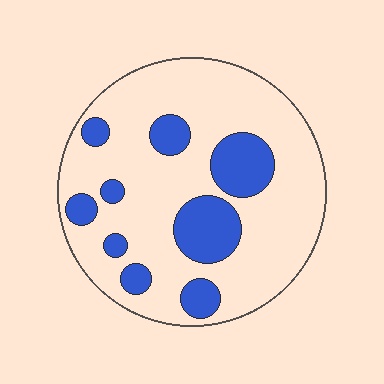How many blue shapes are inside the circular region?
9.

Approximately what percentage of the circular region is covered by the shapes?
Approximately 25%.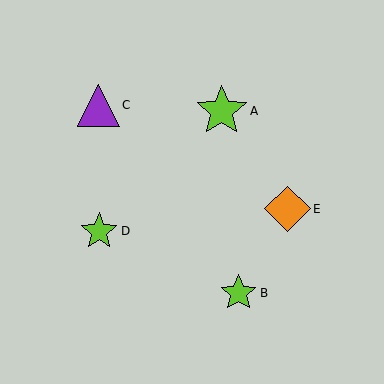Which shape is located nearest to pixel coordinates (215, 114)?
The lime star (labeled A) at (222, 111) is nearest to that location.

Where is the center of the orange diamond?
The center of the orange diamond is at (288, 209).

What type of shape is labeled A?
Shape A is a lime star.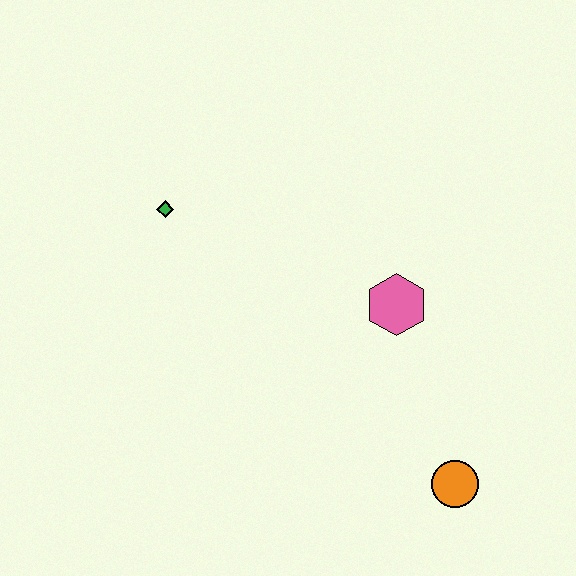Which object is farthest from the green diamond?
The orange circle is farthest from the green diamond.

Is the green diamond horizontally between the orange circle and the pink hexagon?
No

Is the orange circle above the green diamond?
No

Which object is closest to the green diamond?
The pink hexagon is closest to the green diamond.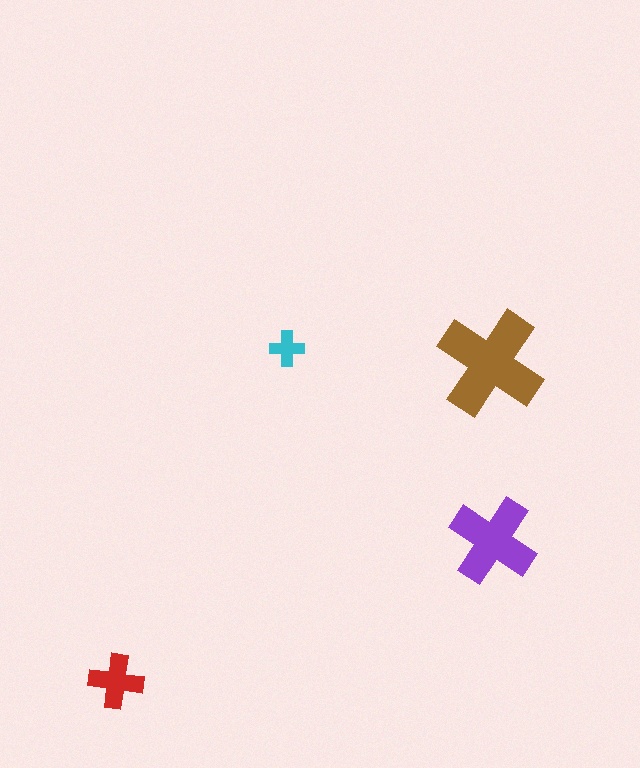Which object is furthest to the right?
The purple cross is rightmost.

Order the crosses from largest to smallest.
the brown one, the purple one, the red one, the cyan one.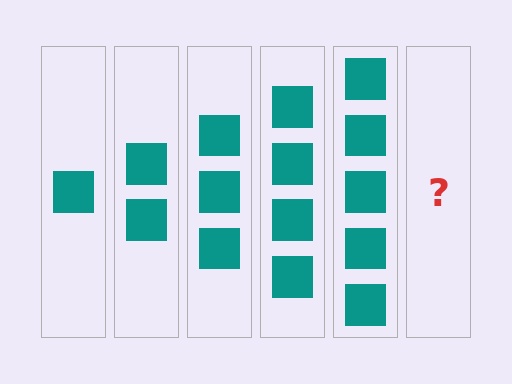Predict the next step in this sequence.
The next step is 6 squares.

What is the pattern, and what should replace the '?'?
The pattern is that each step adds one more square. The '?' should be 6 squares.